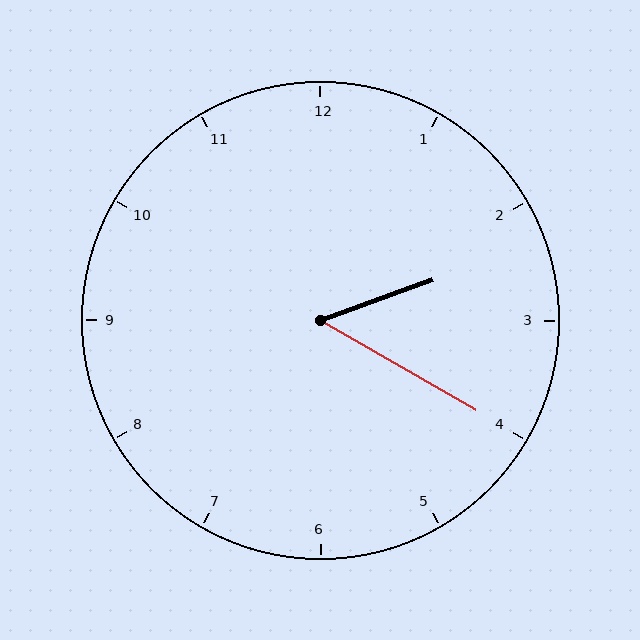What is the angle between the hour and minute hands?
Approximately 50 degrees.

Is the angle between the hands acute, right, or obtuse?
It is acute.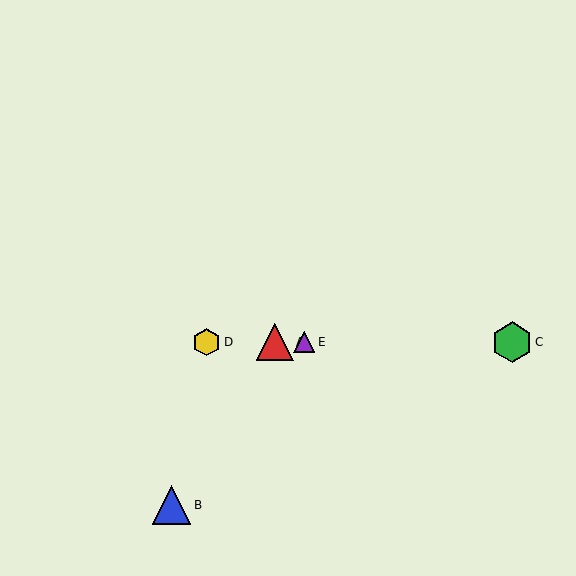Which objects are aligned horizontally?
Objects A, C, D, E are aligned horizontally.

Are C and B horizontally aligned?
No, C is at y≈342 and B is at y≈505.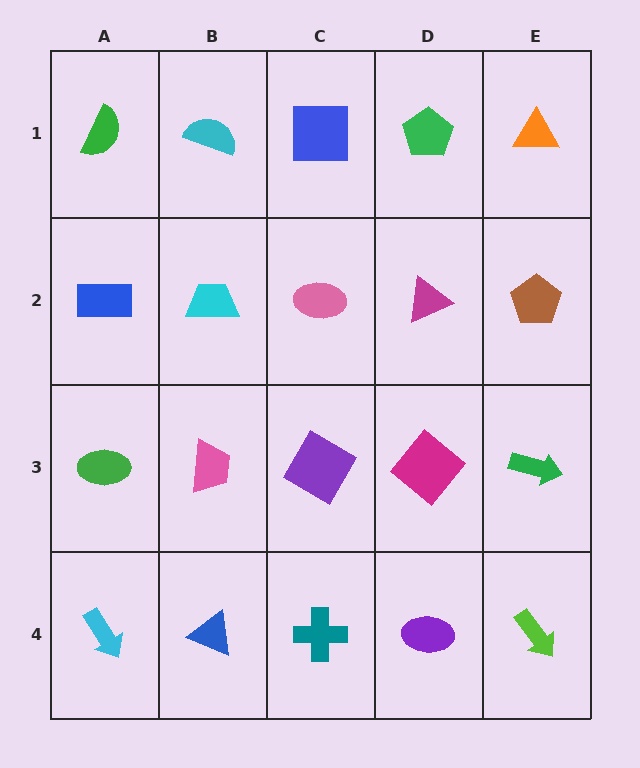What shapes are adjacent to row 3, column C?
A pink ellipse (row 2, column C), a teal cross (row 4, column C), a pink trapezoid (row 3, column B), a magenta diamond (row 3, column D).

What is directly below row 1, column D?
A magenta triangle.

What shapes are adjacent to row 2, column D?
A green pentagon (row 1, column D), a magenta diamond (row 3, column D), a pink ellipse (row 2, column C), a brown pentagon (row 2, column E).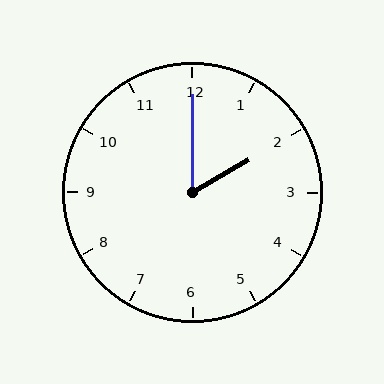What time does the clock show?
2:00.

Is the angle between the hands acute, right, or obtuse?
It is acute.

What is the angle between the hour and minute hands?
Approximately 60 degrees.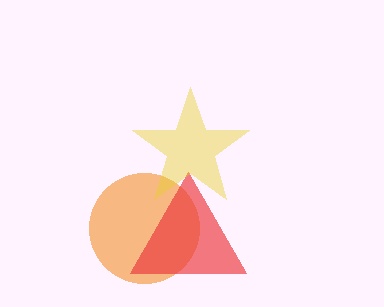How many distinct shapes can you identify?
There are 3 distinct shapes: an orange circle, a red triangle, a yellow star.